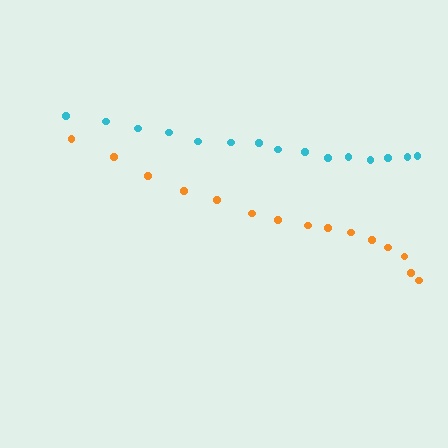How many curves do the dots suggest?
There are 2 distinct paths.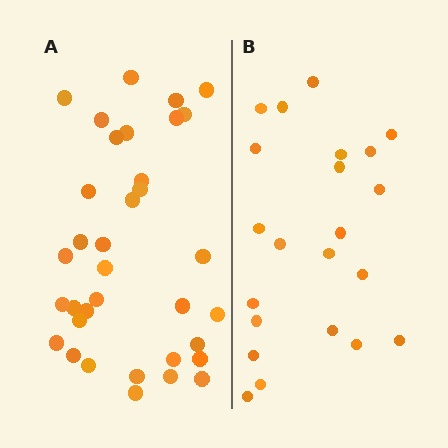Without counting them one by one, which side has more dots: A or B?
Region A (the left region) has more dots.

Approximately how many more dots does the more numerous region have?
Region A has approximately 15 more dots than region B.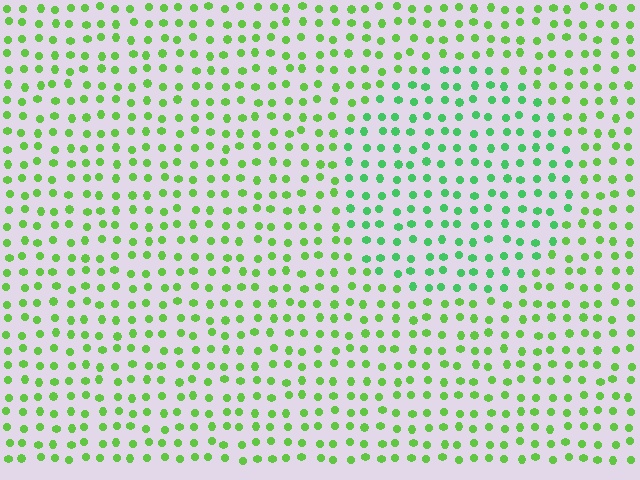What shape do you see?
I see a circle.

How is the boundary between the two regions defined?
The boundary is defined purely by a slight shift in hue (about 29 degrees). Spacing, size, and orientation are identical on both sides.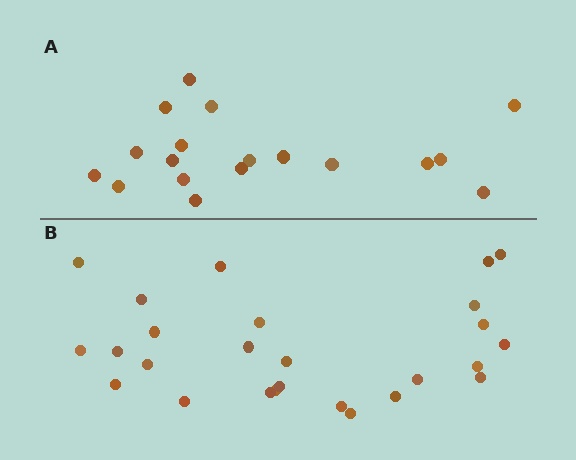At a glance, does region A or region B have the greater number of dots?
Region B (the bottom region) has more dots.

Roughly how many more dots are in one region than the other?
Region B has roughly 8 or so more dots than region A.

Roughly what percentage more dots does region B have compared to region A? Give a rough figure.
About 45% more.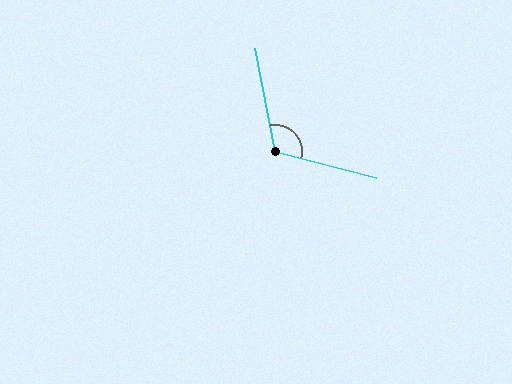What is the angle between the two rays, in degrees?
Approximately 115 degrees.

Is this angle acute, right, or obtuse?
It is obtuse.